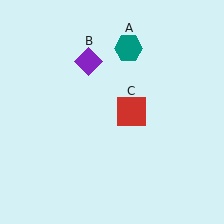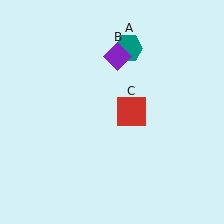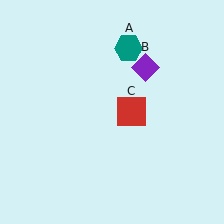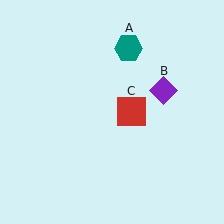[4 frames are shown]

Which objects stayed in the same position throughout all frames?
Teal hexagon (object A) and red square (object C) remained stationary.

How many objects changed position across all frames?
1 object changed position: purple diamond (object B).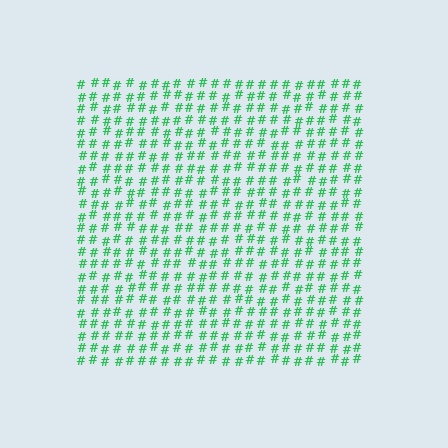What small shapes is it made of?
It is made of small hash symbols.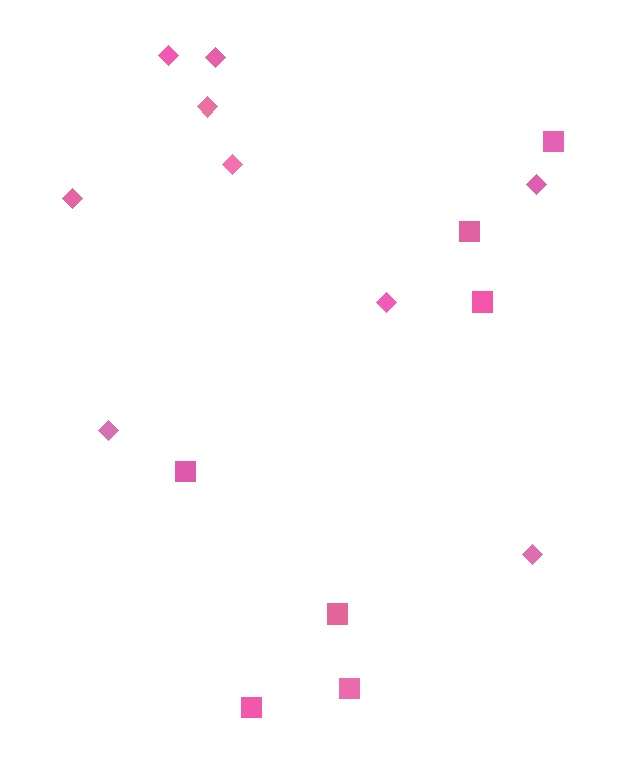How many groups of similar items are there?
There are 2 groups: one group of diamonds (9) and one group of squares (7).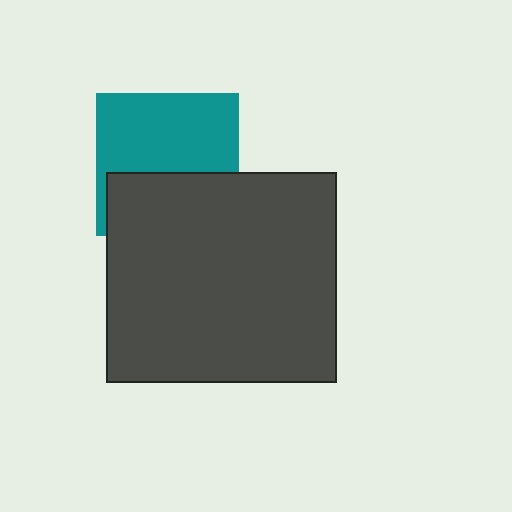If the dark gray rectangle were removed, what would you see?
You would see the complete teal square.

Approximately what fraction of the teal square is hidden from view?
Roughly 42% of the teal square is hidden behind the dark gray rectangle.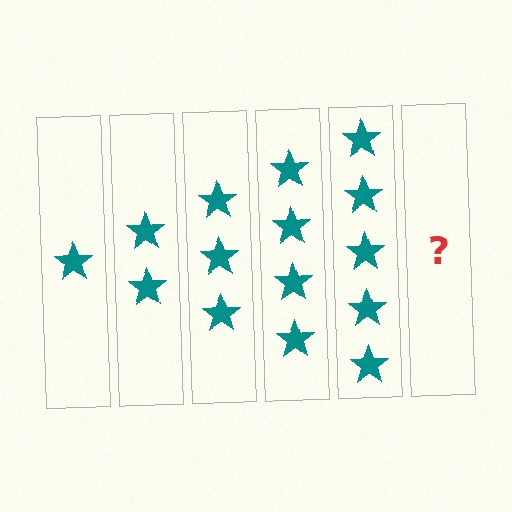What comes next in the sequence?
The next element should be 6 stars.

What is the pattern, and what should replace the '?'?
The pattern is that each step adds one more star. The '?' should be 6 stars.